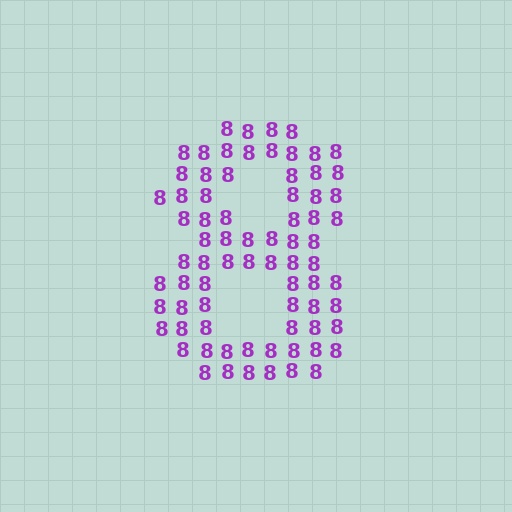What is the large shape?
The large shape is the digit 8.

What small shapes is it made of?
It is made of small digit 8's.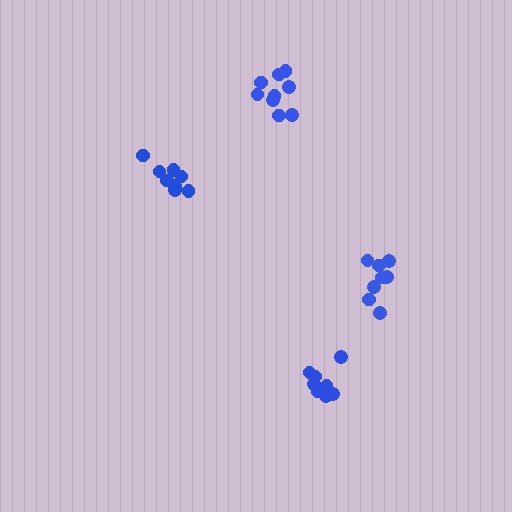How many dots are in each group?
Group 1: 9 dots, Group 2: 8 dots, Group 3: 8 dots, Group 4: 8 dots (33 total).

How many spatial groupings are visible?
There are 4 spatial groupings.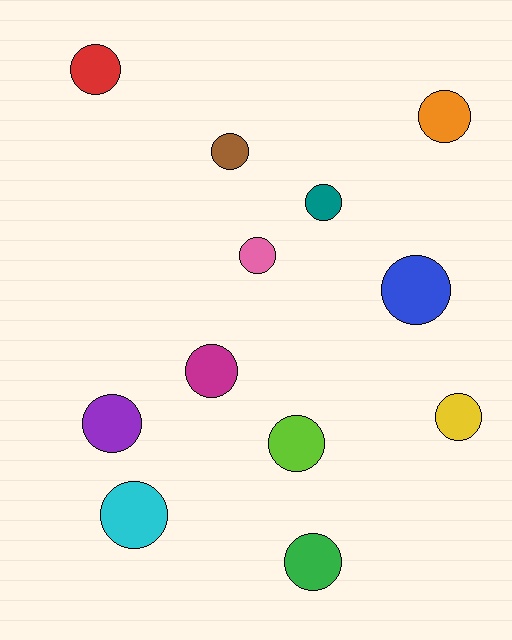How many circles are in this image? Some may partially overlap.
There are 12 circles.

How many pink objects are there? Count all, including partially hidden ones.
There is 1 pink object.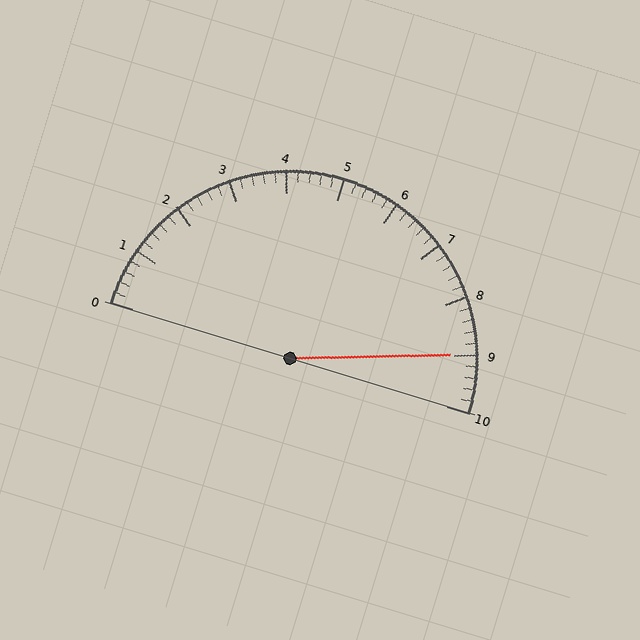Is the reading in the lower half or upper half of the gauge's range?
The reading is in the upper half of the range (0 to 10).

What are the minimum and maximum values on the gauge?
The gauge ranges from 0 to 10.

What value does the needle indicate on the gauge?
The needle indicates approximately 9.0.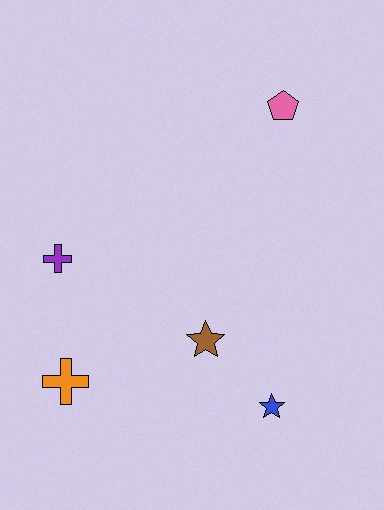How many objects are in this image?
There are 5 objects.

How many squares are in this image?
There are no squares.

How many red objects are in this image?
There are no red objects.